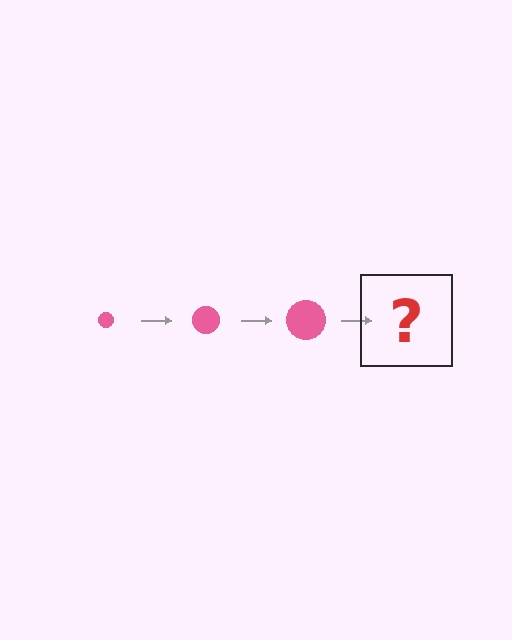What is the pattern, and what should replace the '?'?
The pattern is that the circle gets progressively larger each step. The '?' should be a pink circle, larger than the previous one.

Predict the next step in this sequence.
The next step is a pink circle, larger than the previous one.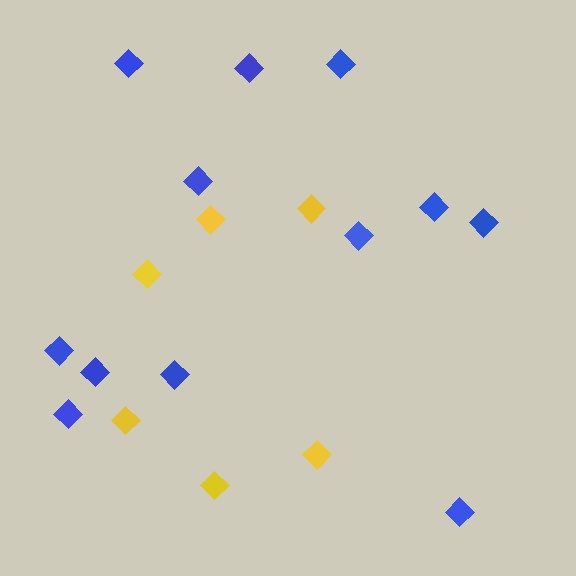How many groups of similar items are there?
There are 2 groups: one group of yellow diamonds (6) and one group of blue diamonds (12).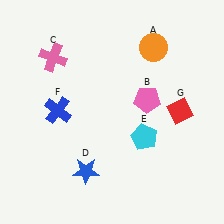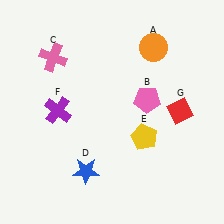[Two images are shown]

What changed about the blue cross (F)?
In Image 1, F is blue. In Image 2, it changed to purple.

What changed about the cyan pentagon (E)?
In Image 1, E is cyan. In Image 2, it changed to yellow.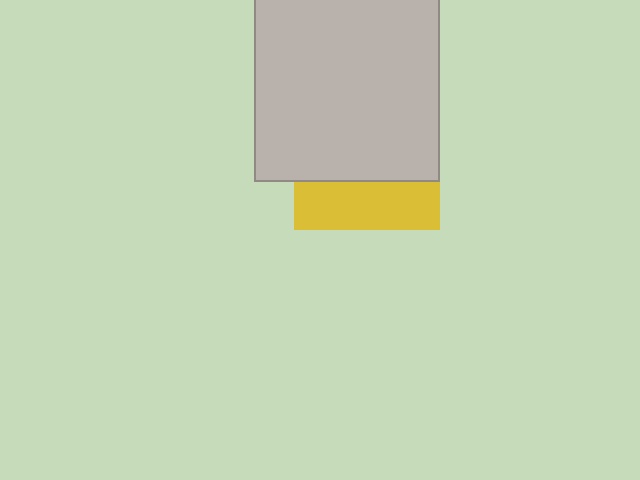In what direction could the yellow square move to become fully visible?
The yellow square could move down. That would shift it out from behind the light gray rectangle entirely.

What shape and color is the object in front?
The object in front is a light gray rectangle.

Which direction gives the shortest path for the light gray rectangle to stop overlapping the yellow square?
Moving up gives the shortest separation.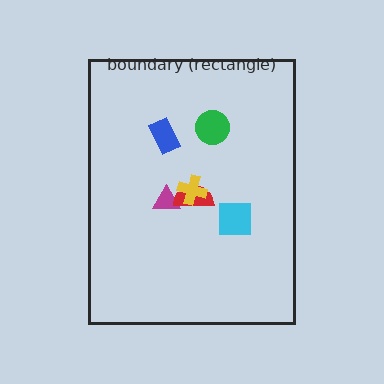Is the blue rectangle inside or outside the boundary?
Inside.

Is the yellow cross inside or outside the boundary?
Inside.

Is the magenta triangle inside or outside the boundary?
Inside.